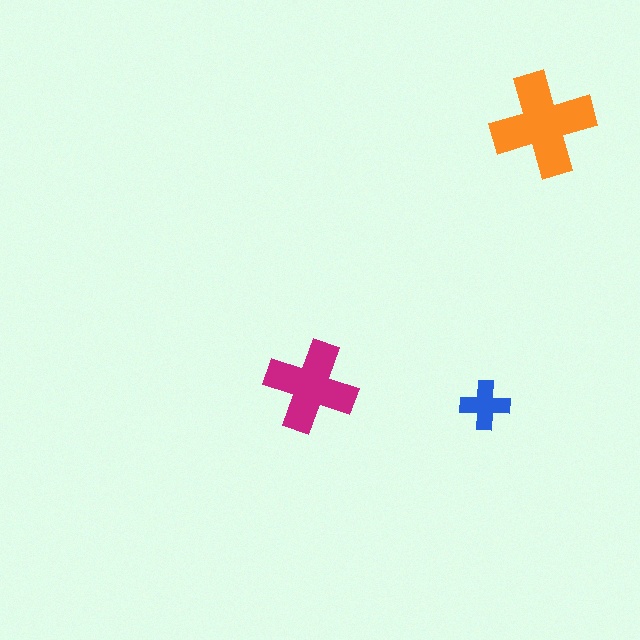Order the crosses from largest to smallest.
the orange one, the magenta one, the blue one.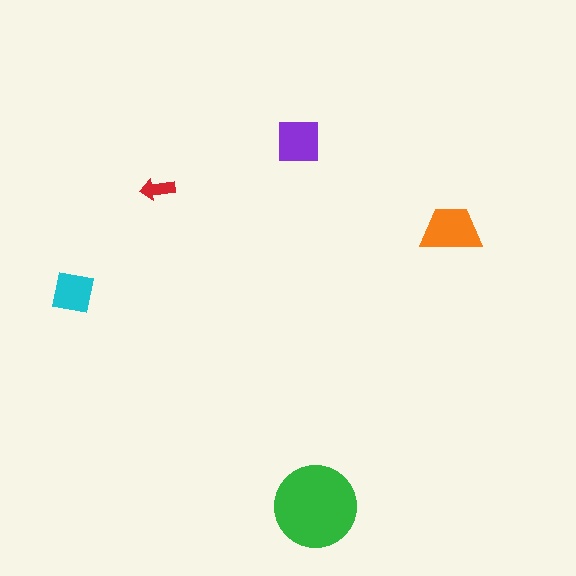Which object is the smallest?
The red arrow.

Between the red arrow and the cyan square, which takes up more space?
The cyan square.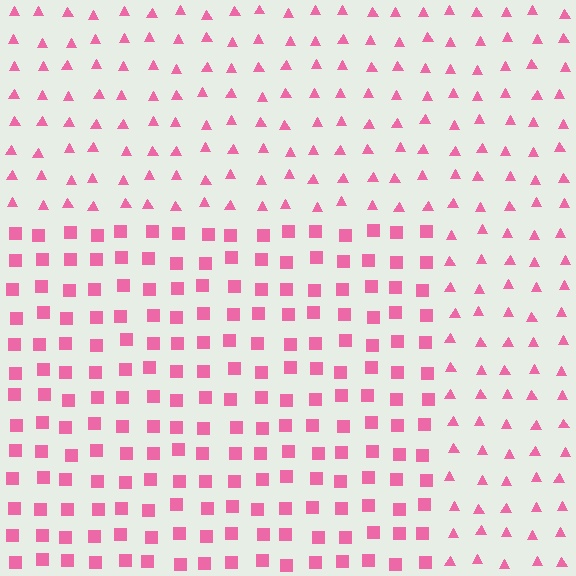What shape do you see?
I see a rectangle.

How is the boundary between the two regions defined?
The boundary is defined by a change in element shape: squares inside vs. triangles outside. All elements share the same color and spacing.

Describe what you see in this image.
The image is filled with small pink elements arranged in a uniform grid. A rectangle-shaped region contains squares, while the surrounding area contains triangles. The boundary is defined purely by the change in element shape.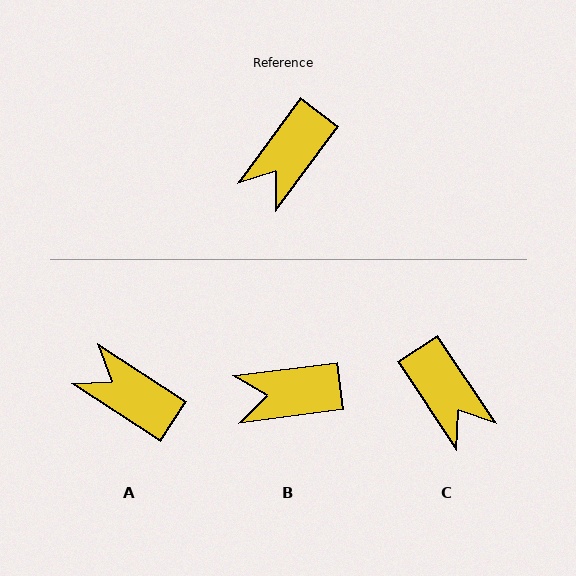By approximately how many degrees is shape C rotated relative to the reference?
Approximately 70 degrees counter-clockwise.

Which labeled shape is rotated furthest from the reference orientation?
A, about 86 degrees away.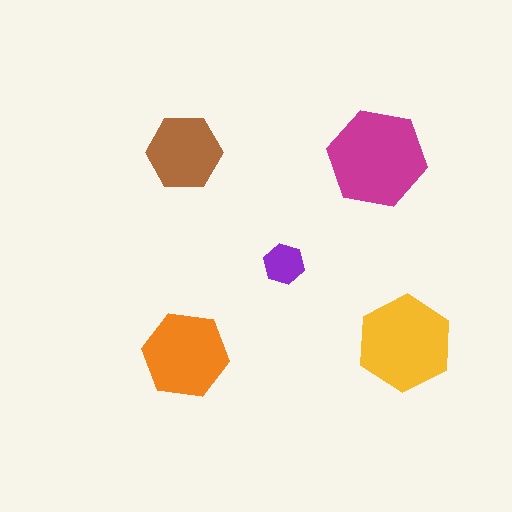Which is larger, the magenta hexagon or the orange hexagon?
The magenta one.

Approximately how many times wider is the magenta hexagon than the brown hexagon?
About 1.5 times wider.